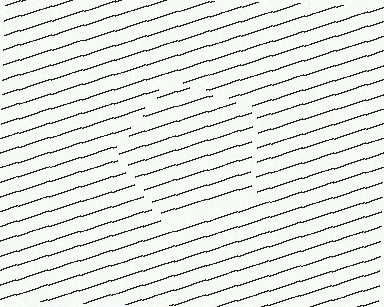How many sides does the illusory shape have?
5 sides — the line-ends trace a pentagon.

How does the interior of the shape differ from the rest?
The interior of the shape contains the same grating, shifted by half a period — the contour is defined by the phase discontinuity where line-ends from the inner and outer gratings abut.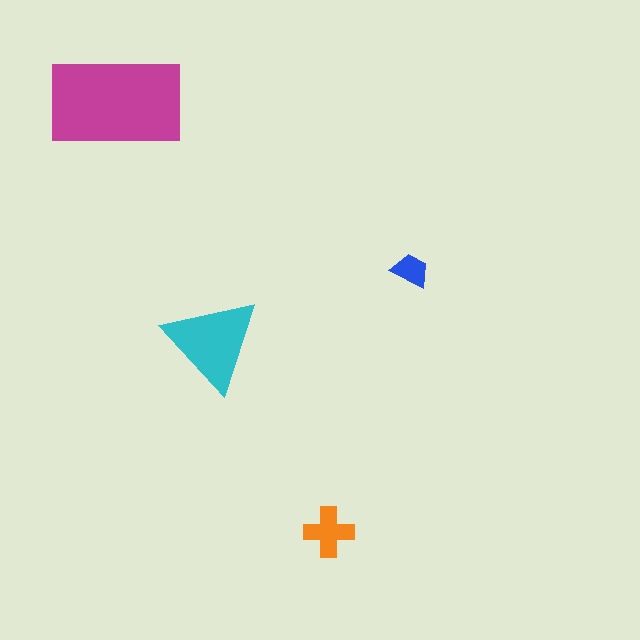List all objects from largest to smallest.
The magenta rectangle, the cyan triangle, the orange cross, the blue trapezoid.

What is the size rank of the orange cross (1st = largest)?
3rd.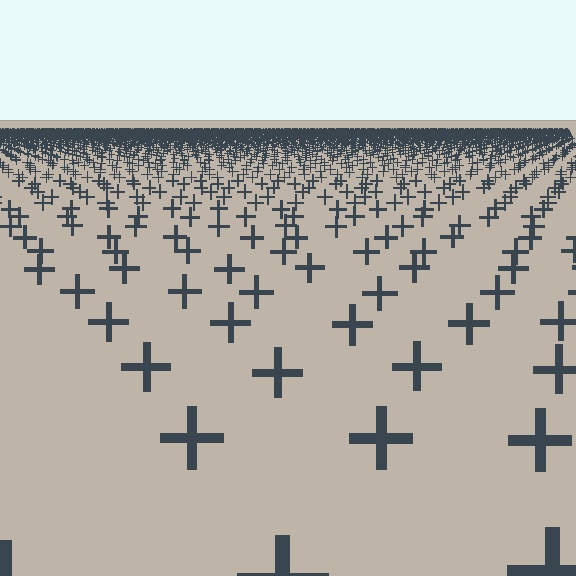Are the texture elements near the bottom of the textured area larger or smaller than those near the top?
Larger. Near the bottom, elements are closer to the viewer and appear at a bigger on-screen size.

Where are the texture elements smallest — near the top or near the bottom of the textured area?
Near the top.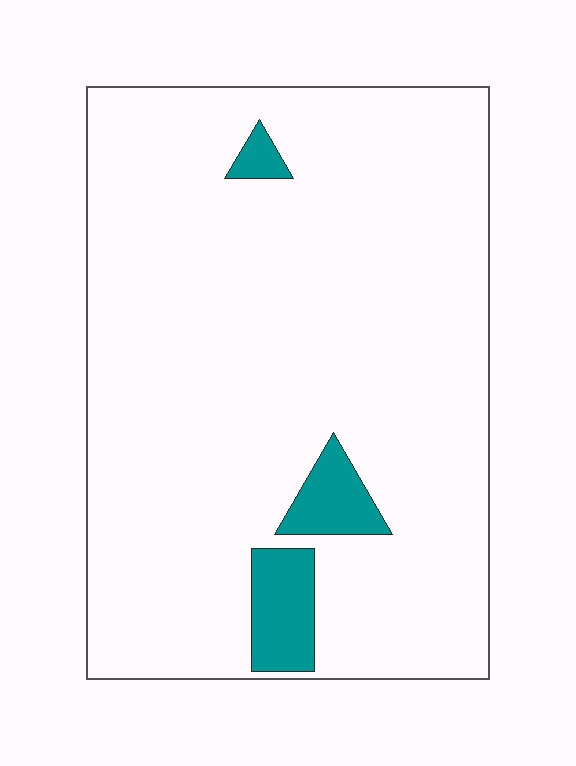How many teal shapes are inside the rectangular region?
3.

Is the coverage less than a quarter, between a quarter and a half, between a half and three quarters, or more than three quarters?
Less than a quarter.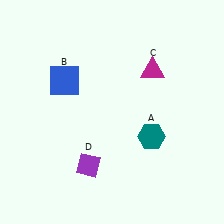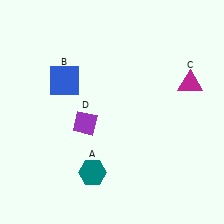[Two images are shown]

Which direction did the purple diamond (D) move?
The purple diamond (D) moved up.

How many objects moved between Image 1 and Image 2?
3 objects moved between the two images.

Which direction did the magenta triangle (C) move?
The magenta triangle (C) moved right.